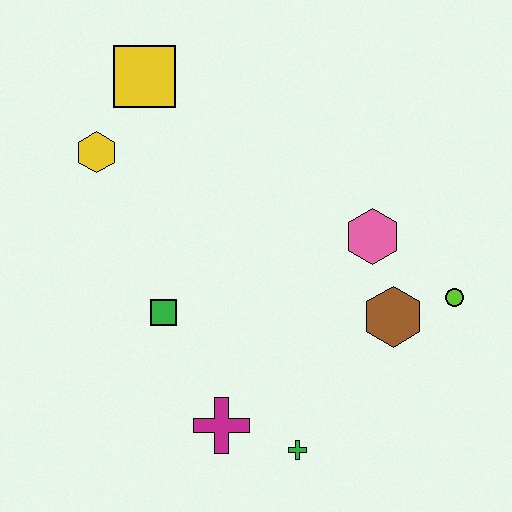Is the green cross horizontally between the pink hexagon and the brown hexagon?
No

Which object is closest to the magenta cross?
The green cross is closest to the magenta cross.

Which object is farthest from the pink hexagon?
The yellow hexagon is farthest from the pink hexagon.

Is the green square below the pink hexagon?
Yes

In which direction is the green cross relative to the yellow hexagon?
The green cross is below the yellow hexagon.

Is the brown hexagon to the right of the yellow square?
Yes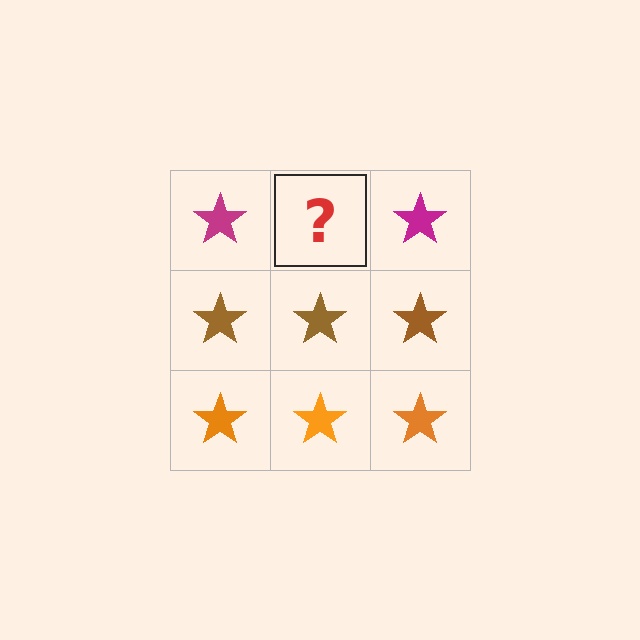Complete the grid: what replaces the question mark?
The question mark should be replaced with a magenta star.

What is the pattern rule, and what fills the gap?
The rule is that each row has a consistent color. The gap should be filled with a magenta star.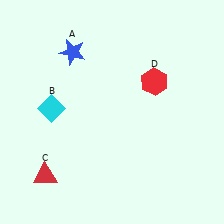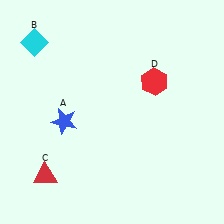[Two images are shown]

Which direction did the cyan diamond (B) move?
The cyan diamond (B) moved up.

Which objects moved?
The objects that moved are: the blue star (A), the cyan diamond (B).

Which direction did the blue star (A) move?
The blue star (A) moved down.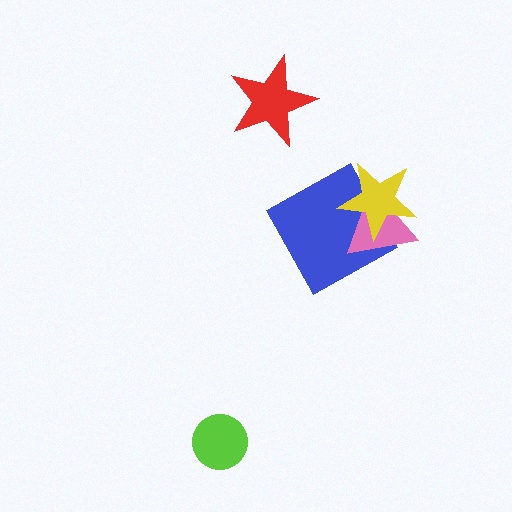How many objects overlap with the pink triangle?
2 objects overlap with the pink triangle.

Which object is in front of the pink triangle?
The yellow star is in front of the pink triangle.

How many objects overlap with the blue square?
2 objects overlap with the blue square.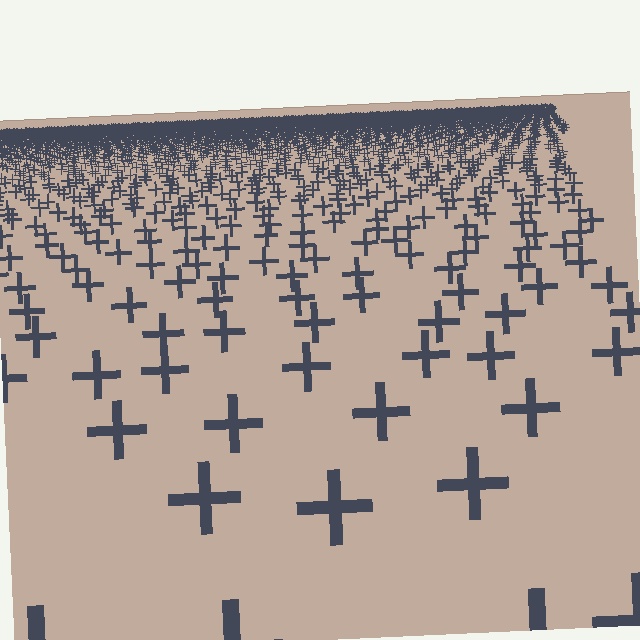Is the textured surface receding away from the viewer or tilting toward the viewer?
The surface is receding away from the viewer. Texture elements get smaller and denser toward the top.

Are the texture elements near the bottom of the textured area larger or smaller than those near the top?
Larger. Near the bottom, elements are closer to the viewer and appear at a bigger on-screen size.